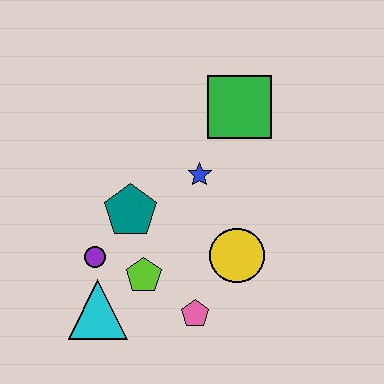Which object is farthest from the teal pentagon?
The green square is farthest from the teal pentagon.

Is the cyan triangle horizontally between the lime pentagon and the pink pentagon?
No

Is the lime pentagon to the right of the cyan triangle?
Yes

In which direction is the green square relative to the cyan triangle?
The green square is above the cyan triangle.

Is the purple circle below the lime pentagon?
No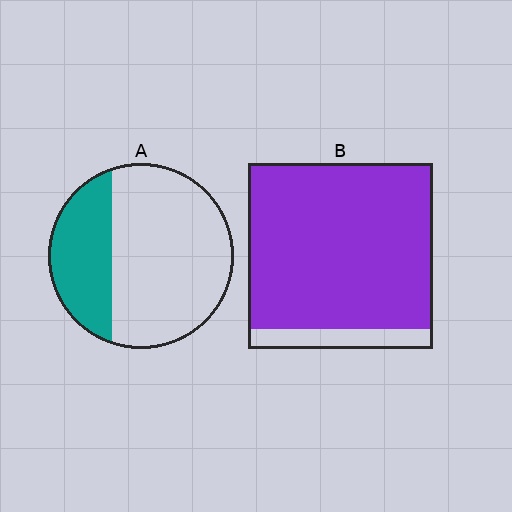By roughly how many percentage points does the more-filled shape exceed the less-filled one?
By roughly 60 percentage points (B over A).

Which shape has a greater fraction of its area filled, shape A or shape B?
Shape B.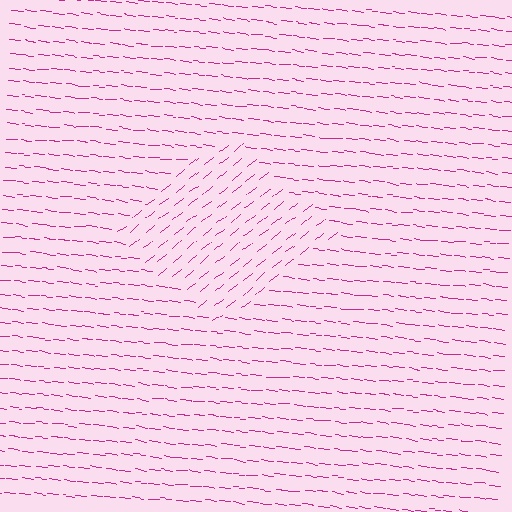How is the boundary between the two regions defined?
The boundary is defined purely by a change in line orientation (approximately 45 degrees difference). All lines are the same color and thickness.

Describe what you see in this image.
The image is filled with small magenta line segments. A diamond region in the image has lines oriented differently from the surrounding lines, creating a visible texture boundary.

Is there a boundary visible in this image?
Yes, there is a texture boundary formed by a change in line orientation.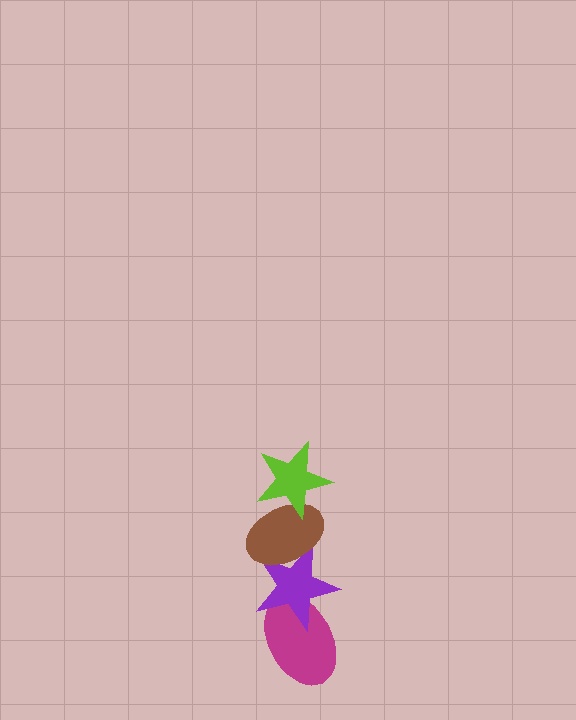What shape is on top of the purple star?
The brown ellipse is on top of the purple star.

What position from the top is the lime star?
The lime star is 1st from the top.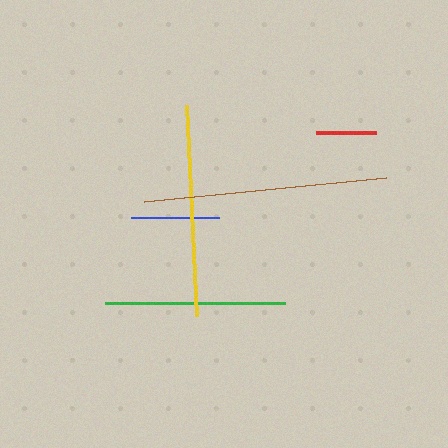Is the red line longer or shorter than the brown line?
The brown line is longer than the red line.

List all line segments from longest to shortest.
From longest to shortest: brown, yellow, green, blue, red.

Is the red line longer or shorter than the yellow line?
The yellow line is longer than the red line.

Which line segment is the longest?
The brown line is the longest at approximately 243 pixels.